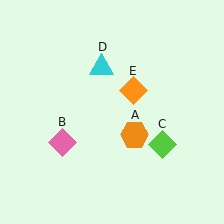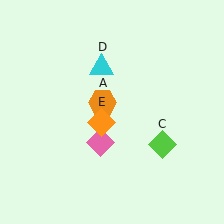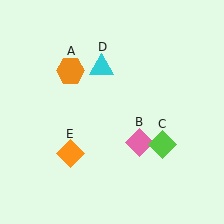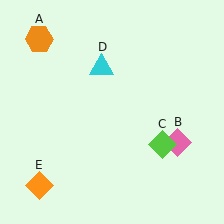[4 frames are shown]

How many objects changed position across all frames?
3 objects changed position: orange hexagon (object A), pink diamond (object B), orange diamond (object E).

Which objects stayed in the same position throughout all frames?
Lime diamond (object C) and cyan triangle (object D) remained stationary.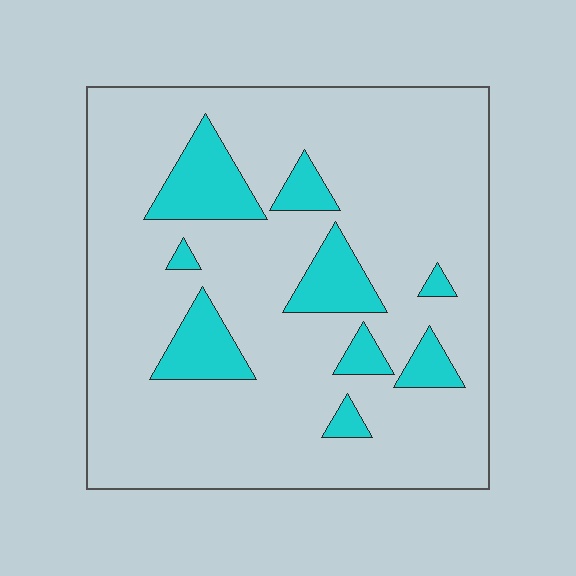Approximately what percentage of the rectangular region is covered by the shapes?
Approximately 15%.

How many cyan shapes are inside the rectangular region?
9.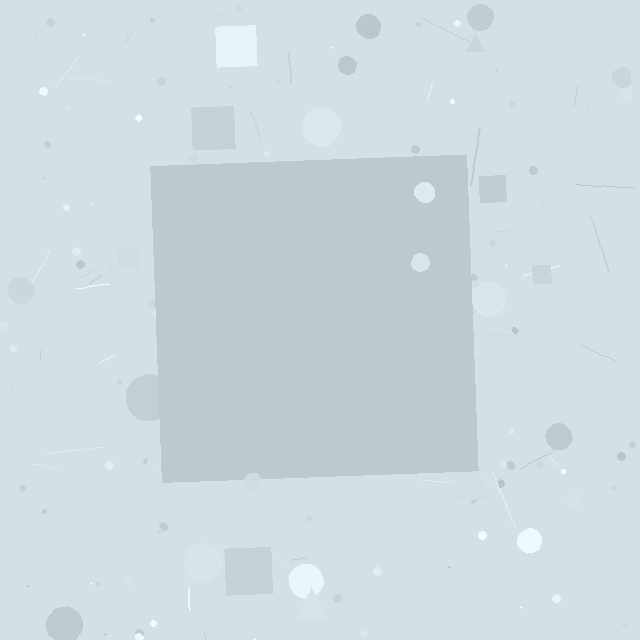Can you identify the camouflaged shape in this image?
The camouflaged shape is a square.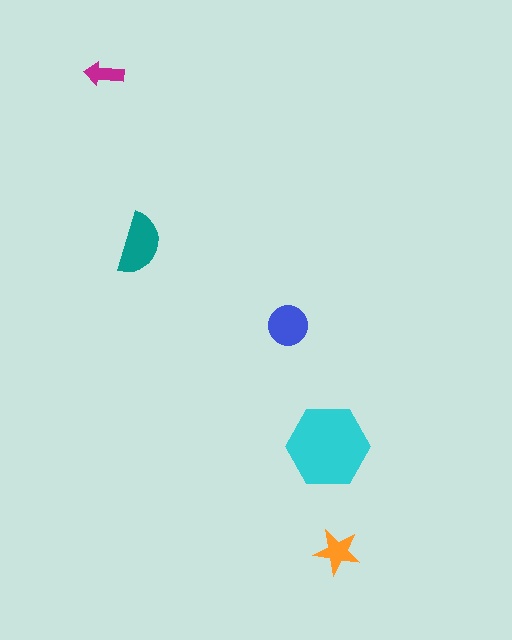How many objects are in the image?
There are 5 objects in the image.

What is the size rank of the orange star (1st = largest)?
4th.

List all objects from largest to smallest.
The cyan hexagon, the teal semicircle, the blue circle, the orange star, the magenta arrow.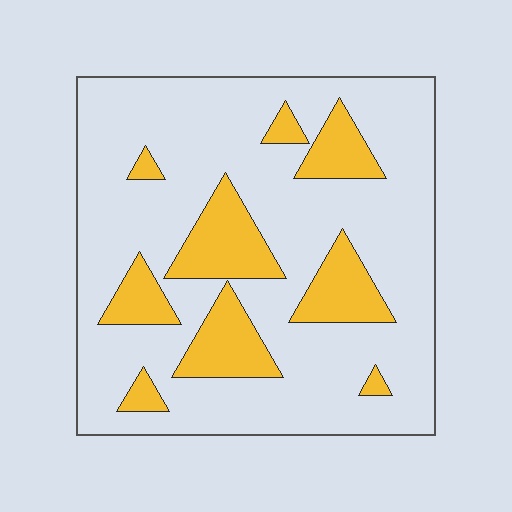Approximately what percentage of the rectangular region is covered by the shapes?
Approximately 20%.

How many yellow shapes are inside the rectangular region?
9.